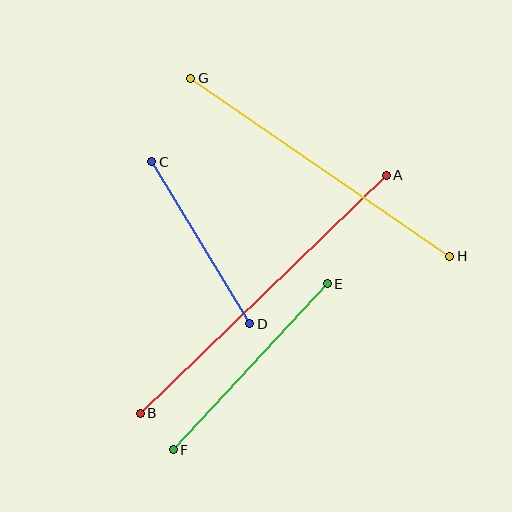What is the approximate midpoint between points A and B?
The midpoint is at approximately (263, 294) pixels.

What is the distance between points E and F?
The distance is approximately 227 pixels.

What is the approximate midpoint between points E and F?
The midpoint is at approximately (250, 367) pixels.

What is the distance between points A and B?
The distance is approximately 342 pixels.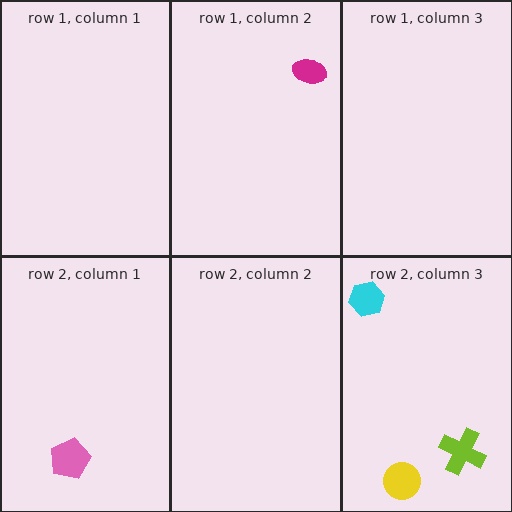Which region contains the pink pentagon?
The row 2, column 1 region.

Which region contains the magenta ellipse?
The row 1, column 2 region.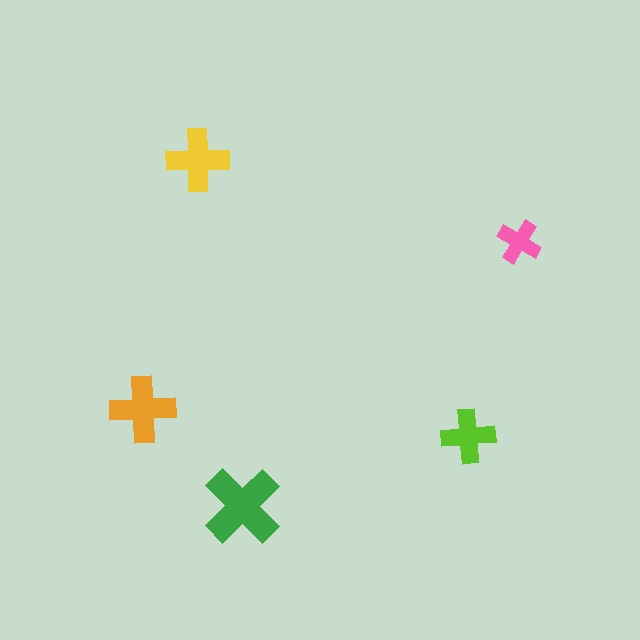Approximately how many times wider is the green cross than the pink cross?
About 2 times wider.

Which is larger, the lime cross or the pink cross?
The lime one.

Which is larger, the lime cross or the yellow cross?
The yellow one.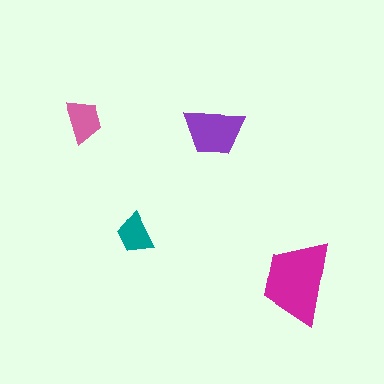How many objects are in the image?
There are 4 objects in the image.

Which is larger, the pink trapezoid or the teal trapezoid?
The pink one.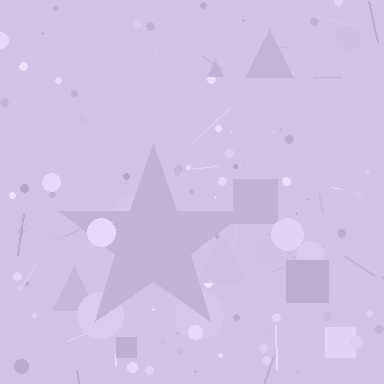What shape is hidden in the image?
A star is hidden in the image.